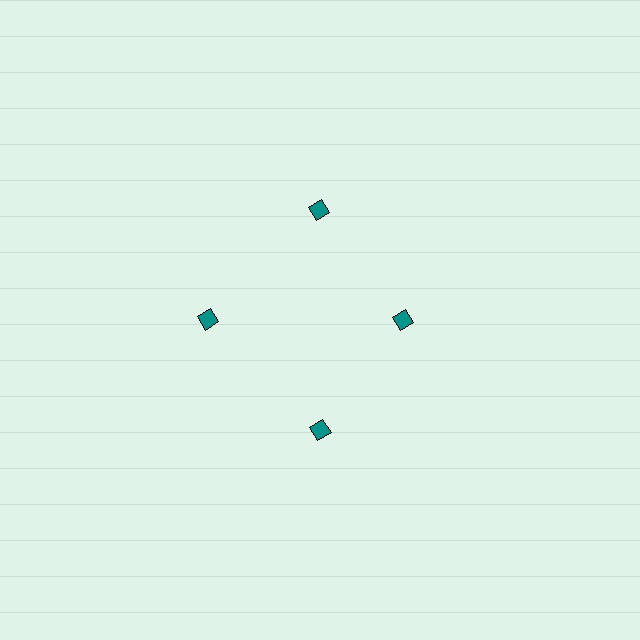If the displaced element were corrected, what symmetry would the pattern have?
It would have 4-fold rotational symmetry — the pattern would map onto itself every 90 degrees.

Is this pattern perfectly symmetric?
No. The 4 teal diamonds are arranged in a ring, but one element near the 3 o'clock position is pulled inward toward the center, breaking the 4-fold rotational symmetry.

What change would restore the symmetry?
The symmetry would be restored by moving it outward, back onto the ring so that all 4 diamonds sit at equal angles and equal distance from the center.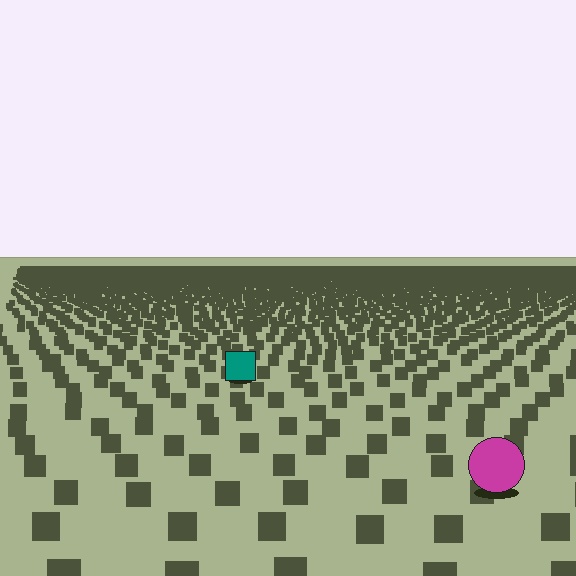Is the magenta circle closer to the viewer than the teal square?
Yes. The magenta circle is closer — you can tell from the texture gradient: the ground texture is coarser near it.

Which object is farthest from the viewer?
The teal square is farthest from the viewer. It appears smaller and the ground texture around it is denser.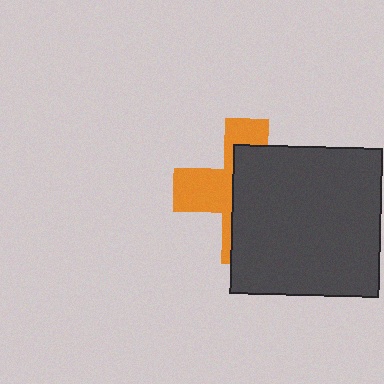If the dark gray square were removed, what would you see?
You would see the complete orange cross.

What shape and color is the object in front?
The object in front is a dark gray square.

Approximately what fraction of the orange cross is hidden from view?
Roughly 60% of the orange cross is hidden behind the dark gray square.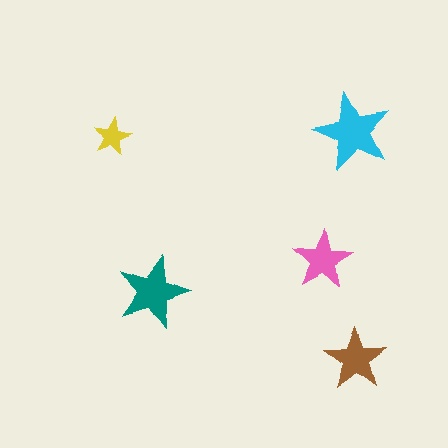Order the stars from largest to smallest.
the cyan one, the teal one, the brown one, the pink one, the yellow one.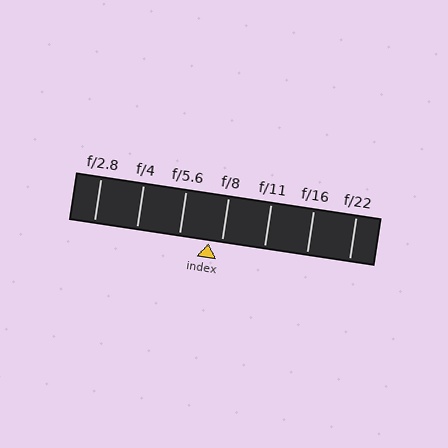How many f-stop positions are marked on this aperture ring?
There are 7 f-stop positions marked.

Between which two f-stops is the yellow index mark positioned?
The index mark is between f/5.6 and f/8.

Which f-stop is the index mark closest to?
The index mark is closest to f/8.